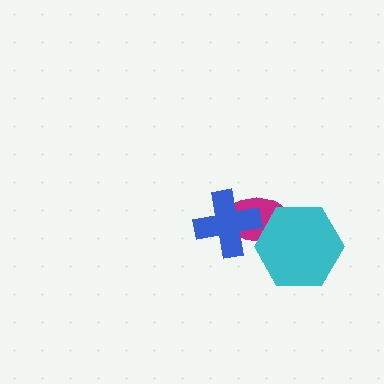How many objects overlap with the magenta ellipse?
2 objects overlap with the magenta ellipse.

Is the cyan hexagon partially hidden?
No, no other shape covers it.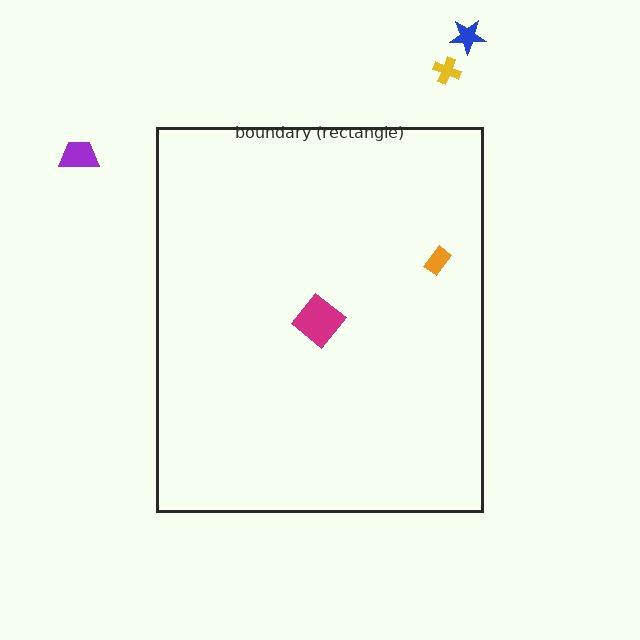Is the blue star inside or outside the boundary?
Outside.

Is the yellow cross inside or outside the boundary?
Outside.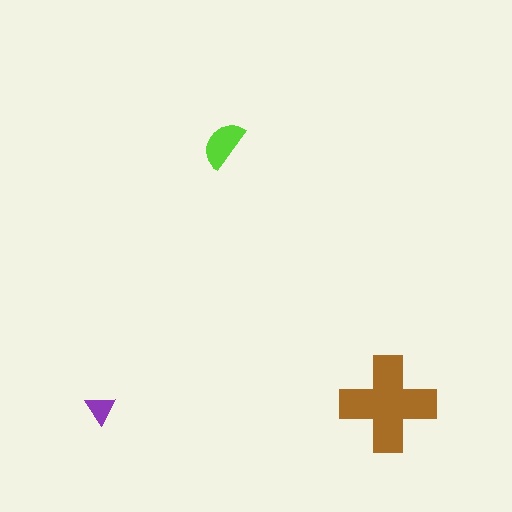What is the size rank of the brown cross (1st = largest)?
1st.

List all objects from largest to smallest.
The brown cross, the lime semicircle, the purple triangle.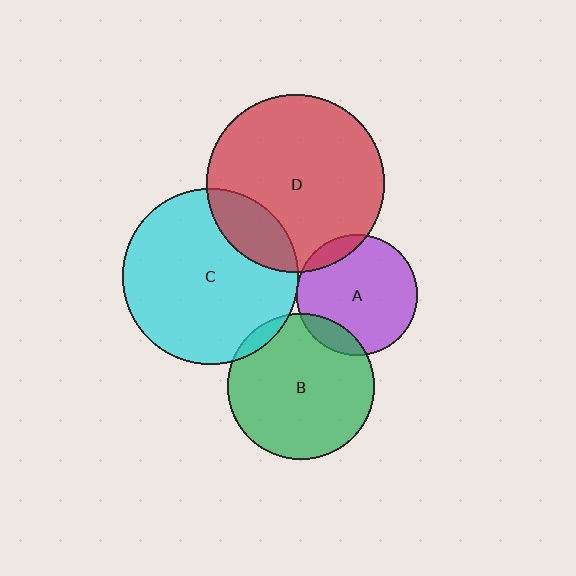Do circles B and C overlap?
Yes.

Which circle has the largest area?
Circle D (red).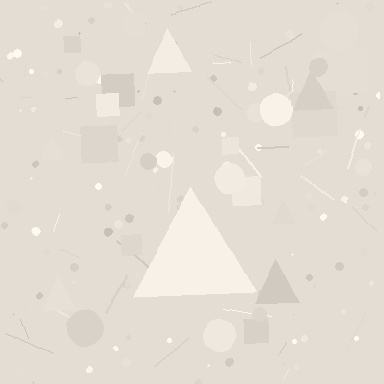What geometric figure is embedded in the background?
A triangle is embedded in the background.